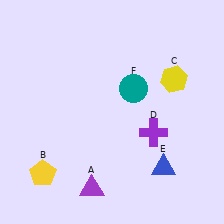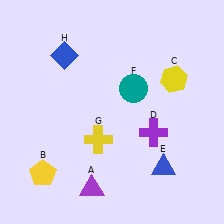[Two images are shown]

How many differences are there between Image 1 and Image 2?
There are 2 differences between the two images.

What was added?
A yellow cross (G), a blue diamond (H) were added in Image 2.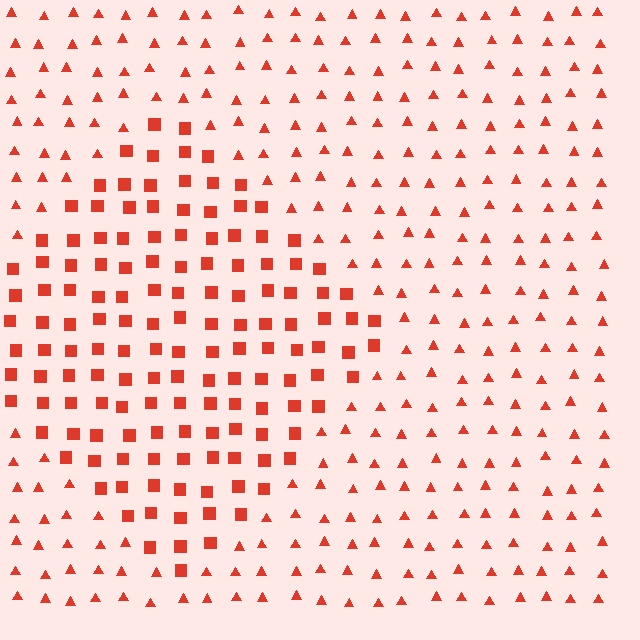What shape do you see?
I see a diamond.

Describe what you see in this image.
The image is filled with small red elements arranged in a uniform grid. A diamond-shaped region contains squares, while the surrounding area contains triangles. The boundary is defined purely by the change in element shape.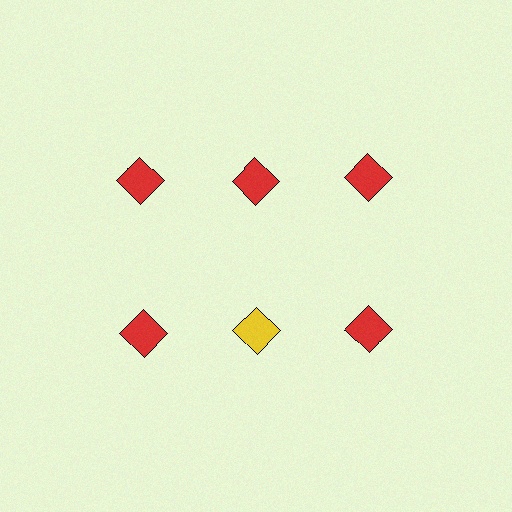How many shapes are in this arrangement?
There are 6 shapes arranged in a grid pattern.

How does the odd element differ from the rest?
It has a different color: yellow instead of red.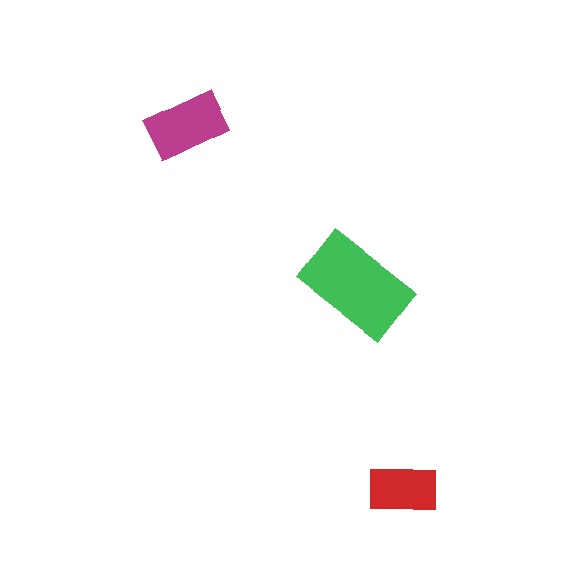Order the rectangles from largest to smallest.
the green one, the magenta one, the red one.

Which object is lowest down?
The red rectangle is bottommost.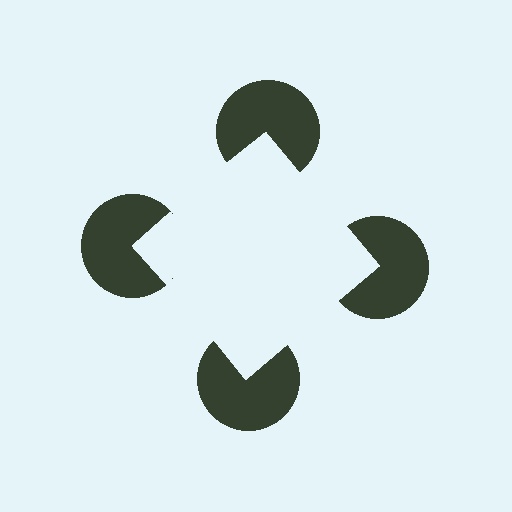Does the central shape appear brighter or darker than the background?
It typically appears slightly brighter than the background, even though no actual brightness change is drawn.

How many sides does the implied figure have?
4 sides.